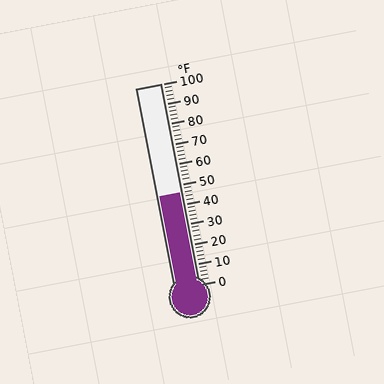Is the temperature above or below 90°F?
The temperature is below 90°F.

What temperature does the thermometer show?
The thermometer shows approximately 46°F.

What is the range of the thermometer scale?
The thermometer scale ranges from 0°F to 100°F.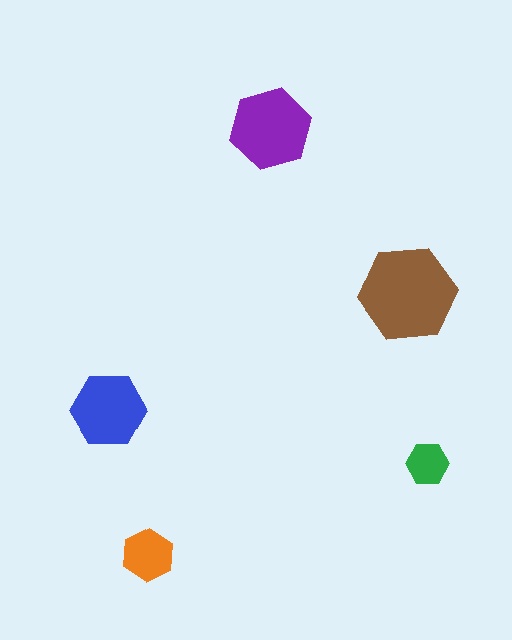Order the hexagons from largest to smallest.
the brown one, the purple one, the blue one, the orange one, the green one.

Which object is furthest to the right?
The green hexagon is rightmost.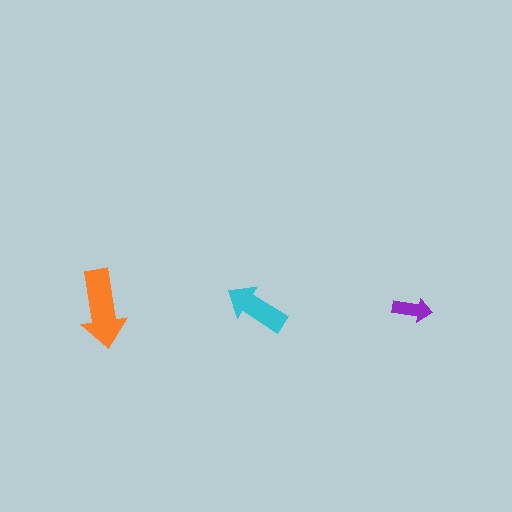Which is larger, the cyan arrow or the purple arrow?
The cyan one.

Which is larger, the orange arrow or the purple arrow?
The orange one.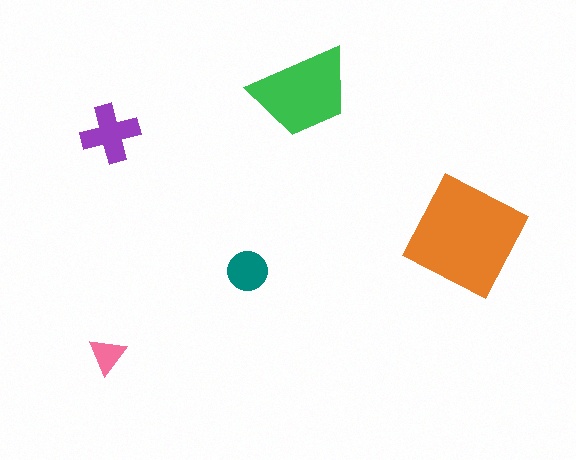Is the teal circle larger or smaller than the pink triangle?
Larger.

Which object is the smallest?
The pink triangle.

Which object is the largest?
The orange square.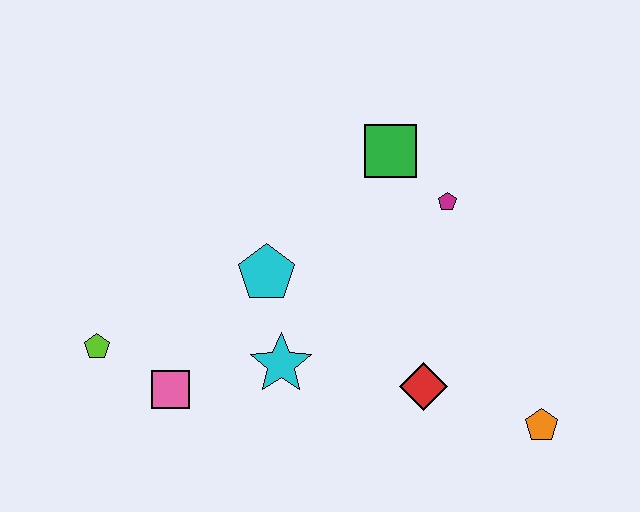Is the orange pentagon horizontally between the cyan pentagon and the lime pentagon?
No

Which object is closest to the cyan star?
The cyan pentagon is closest to the cyan star.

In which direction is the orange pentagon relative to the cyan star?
The orange pentagon is to the right of the cyan star.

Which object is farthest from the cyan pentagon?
The orange pentagon is farthest from the cyan pentagon.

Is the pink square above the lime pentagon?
No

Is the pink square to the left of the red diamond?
Yes